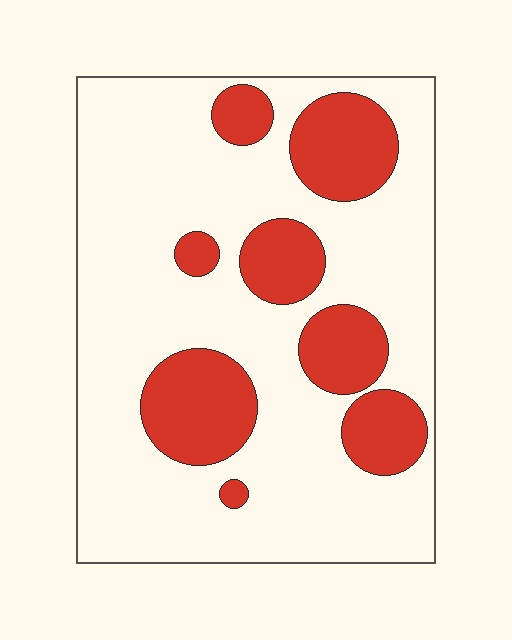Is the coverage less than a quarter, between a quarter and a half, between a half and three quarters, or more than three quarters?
Between a quarter and a half.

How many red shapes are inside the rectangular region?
8.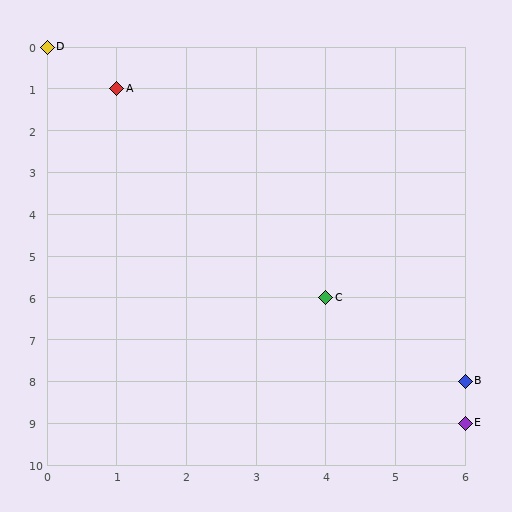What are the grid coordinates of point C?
Point C is at grid coordinates (4, 6).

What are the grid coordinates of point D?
Point D is at grid coordinates (0, 0).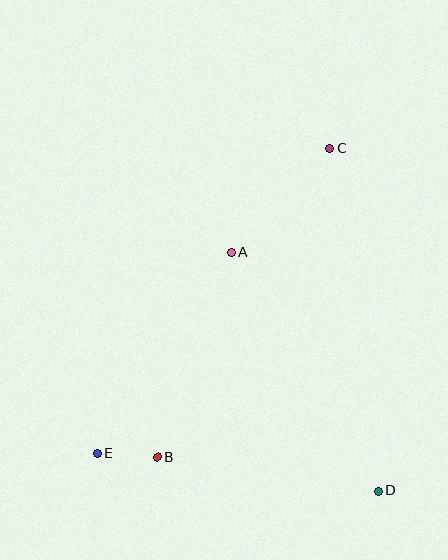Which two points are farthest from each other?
Points C and E are farthest from each other.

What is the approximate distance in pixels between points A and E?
The distance between A and E is approximately 242 pixels.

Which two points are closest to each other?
Points B and E are closest to each other.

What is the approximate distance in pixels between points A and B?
The distance between A and B is approximately 219 pixels.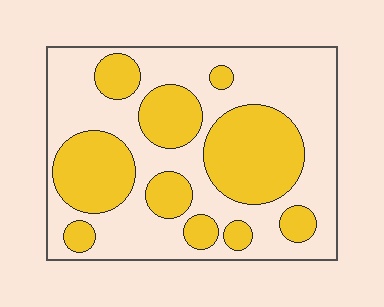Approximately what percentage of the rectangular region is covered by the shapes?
Approximately 40%.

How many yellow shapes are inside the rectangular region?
10.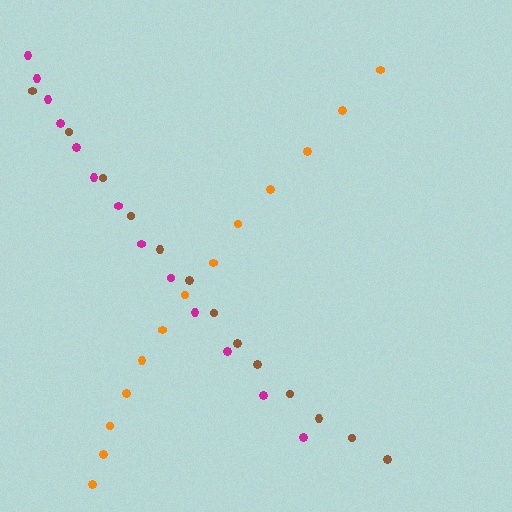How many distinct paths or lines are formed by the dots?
There are 3 distinct paths.